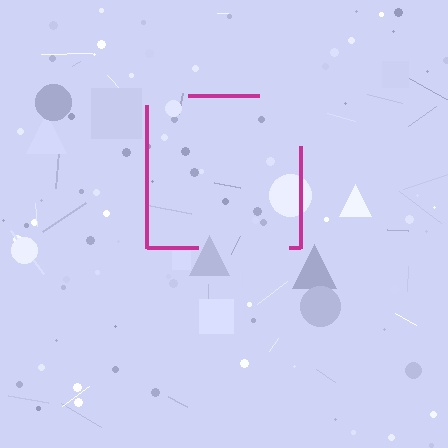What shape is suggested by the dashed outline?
The dashed outline suggests a square.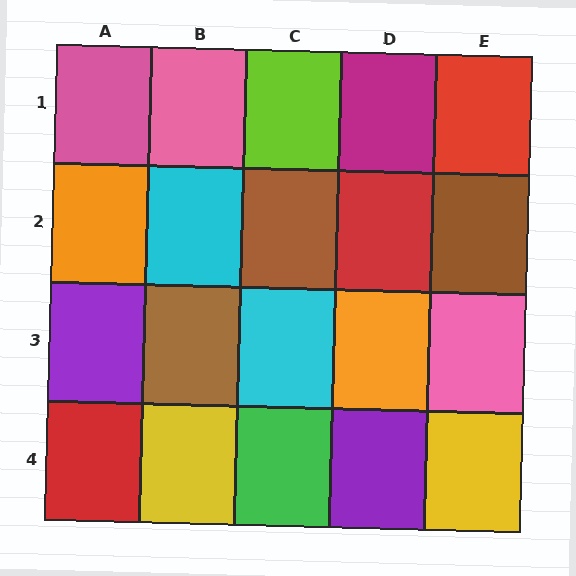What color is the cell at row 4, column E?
Yellow.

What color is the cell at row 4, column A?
Red.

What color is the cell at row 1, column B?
Pink.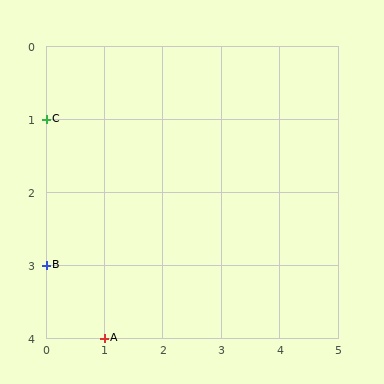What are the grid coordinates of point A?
Point A is at grid coordinates (1, 4).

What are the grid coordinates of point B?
Point B is at grid coordinates (0, 3).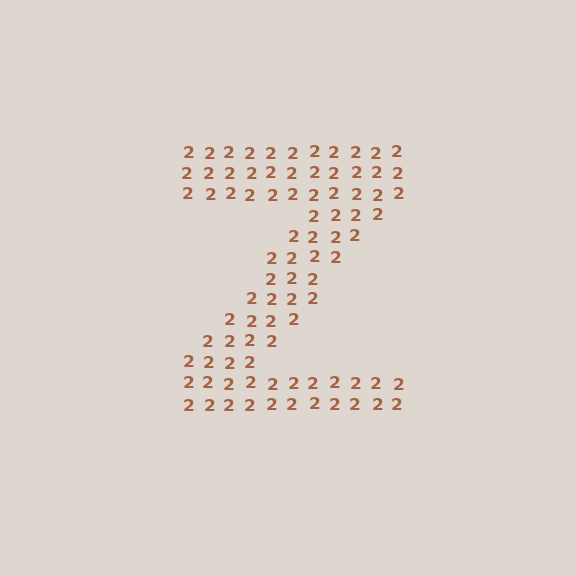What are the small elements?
The small elements are digit 2's.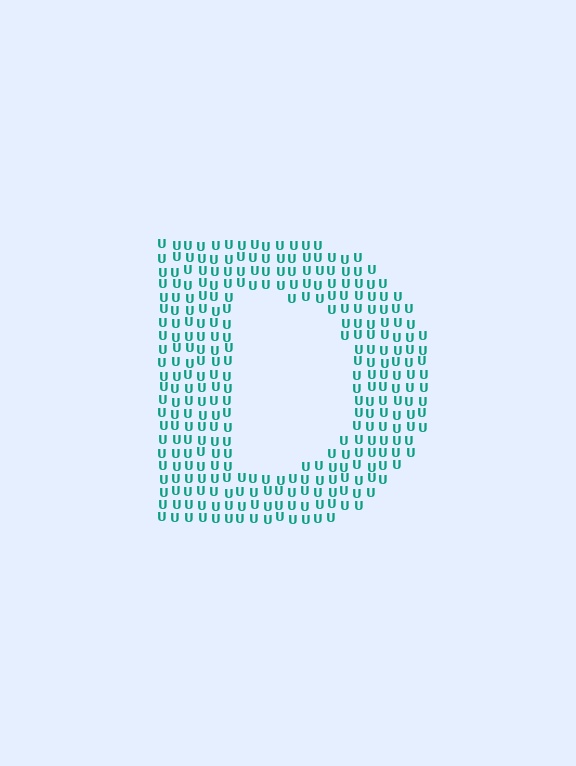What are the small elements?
The small elements are letter U's.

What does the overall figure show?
The overall figure shows the letter D.